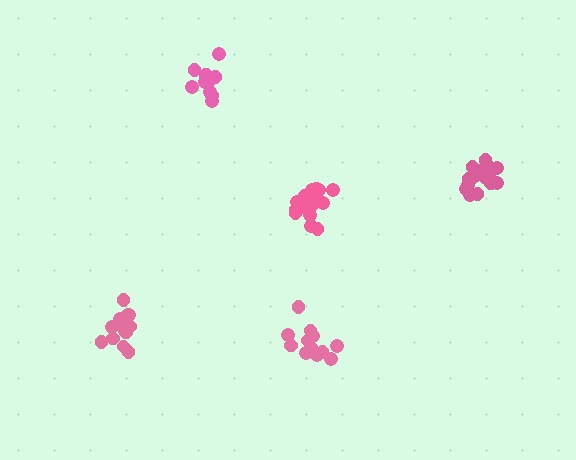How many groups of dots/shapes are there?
There are 5 groups.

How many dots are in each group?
Group 1: 17 dots, Group 2: 15 dots, Group 3: 18 dots, Group 4: 13 dots, Group 5: 12 dots (75 total).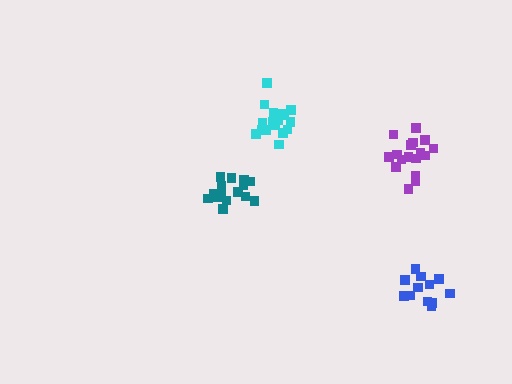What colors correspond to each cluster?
The clusters are colored: cyan, purple, teal, blue.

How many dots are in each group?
Group 1: 18 dots, Group 2: 17 dots, Group 3: 15 dots, Group 4: 12 dots (62 total).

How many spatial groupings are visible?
There are 4 spatial groupings.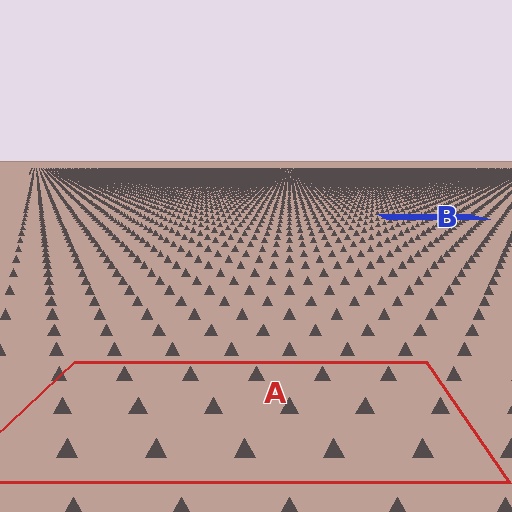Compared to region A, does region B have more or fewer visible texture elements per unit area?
Region B has more texture elements per unit area — they are packed more densely because it is farther away.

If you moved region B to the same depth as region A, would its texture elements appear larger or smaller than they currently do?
They would appear larger. At a closer depth, the same texture elements are projected at a bigger on-screen size.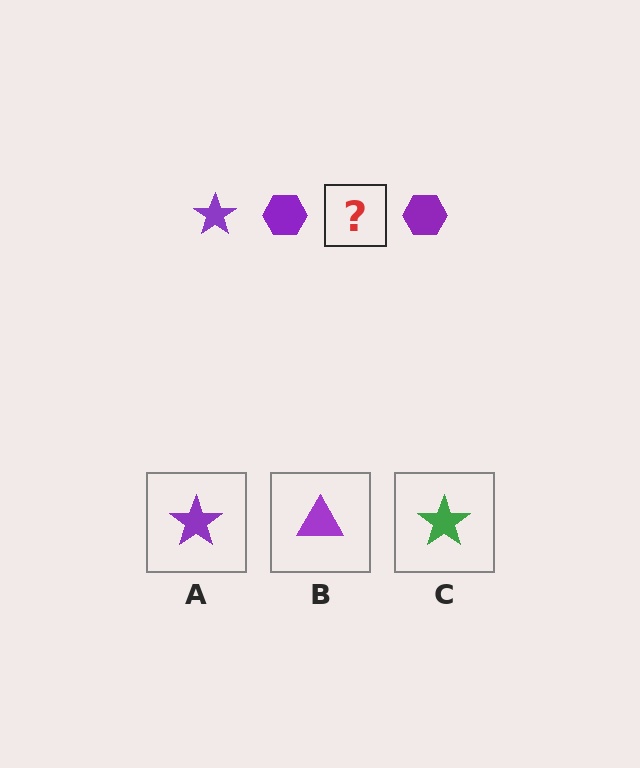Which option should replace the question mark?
Option A.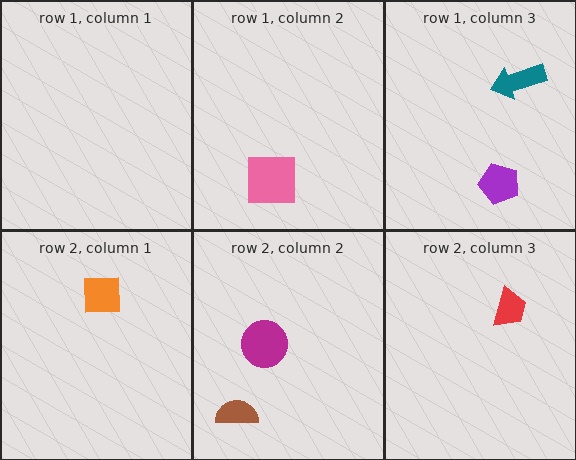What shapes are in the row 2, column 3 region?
The red trapezoid.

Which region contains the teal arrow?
The row 1, column 3 region.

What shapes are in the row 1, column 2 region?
The pink square.